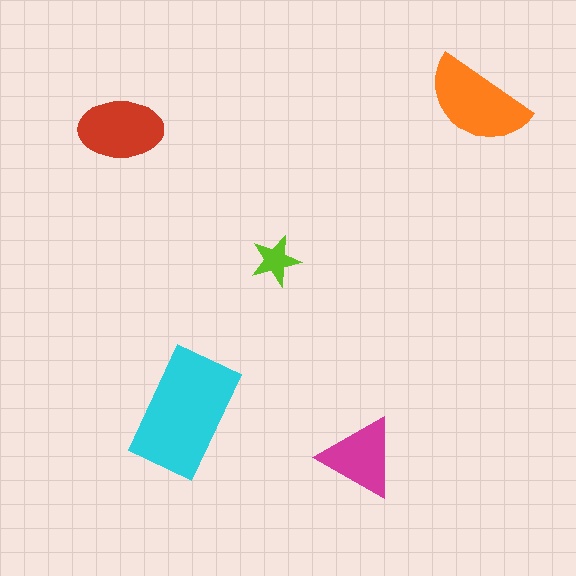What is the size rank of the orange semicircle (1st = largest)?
2nd.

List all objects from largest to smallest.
The cyan rectangle, the orange semicircle, the red ellipse, the magenta triangle, the lime star.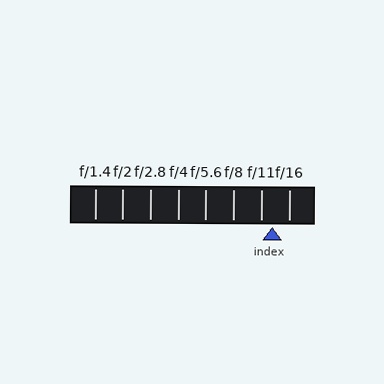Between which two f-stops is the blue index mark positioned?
The index mark is between f/11 and f/16.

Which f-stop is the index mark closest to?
The index mark is closest to f/11.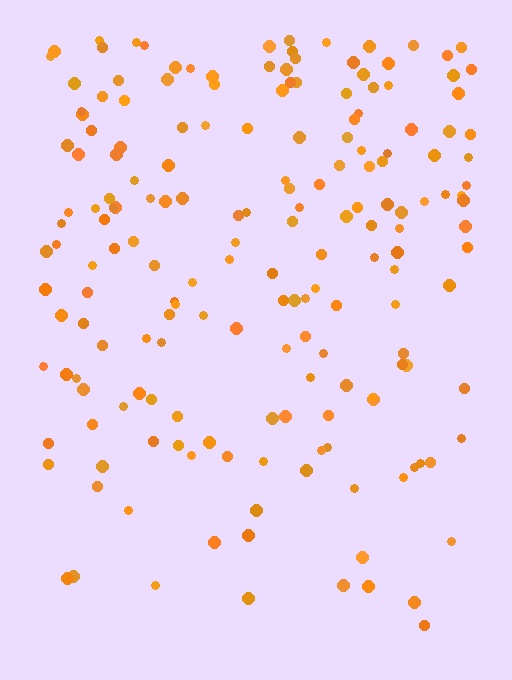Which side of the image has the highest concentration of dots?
The top.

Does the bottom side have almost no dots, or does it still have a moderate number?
Still a moderate number, just noticeably fewer than the top.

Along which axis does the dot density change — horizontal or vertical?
Vertical.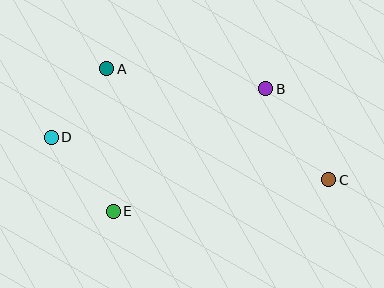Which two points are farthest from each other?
Points C and D are farthest from each other.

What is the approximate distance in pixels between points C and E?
The distance between C and E is approximately 218 pixels.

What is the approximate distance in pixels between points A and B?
The distance between A and B is approximately 161 pixels.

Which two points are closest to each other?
Points A and D are closest to each other.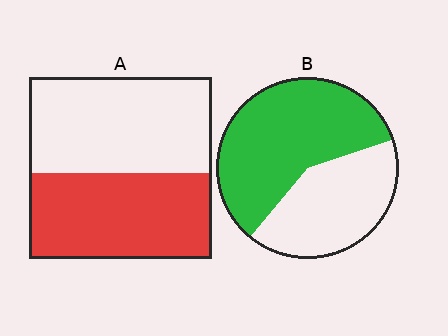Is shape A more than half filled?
Roughly half.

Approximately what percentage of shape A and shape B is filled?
A is approximately 45% and B is approximately 60%.